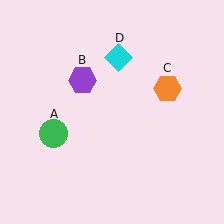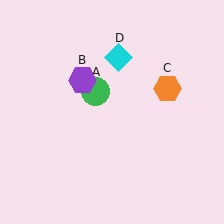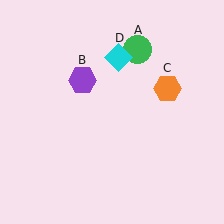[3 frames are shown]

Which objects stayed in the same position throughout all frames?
Purple hexagon (object B) and orange hexagon (object C) and cyan diamond (object D) remained stationary.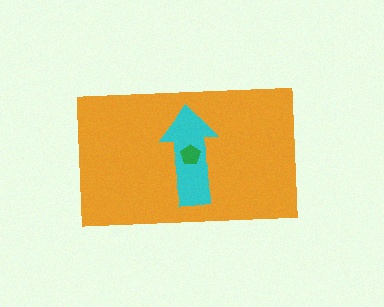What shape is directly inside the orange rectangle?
The cyan arrow.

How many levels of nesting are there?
3.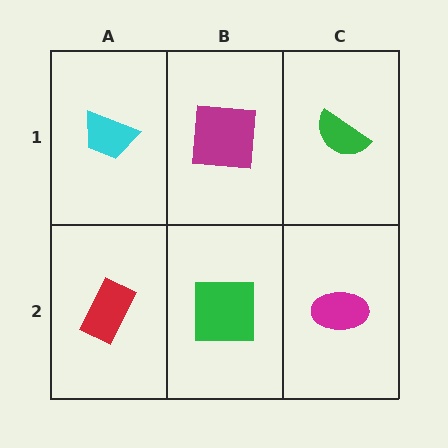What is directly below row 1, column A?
A red rectangle.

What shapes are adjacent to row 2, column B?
A magenta square (row 1, column B), a red rectangle (row 2, column A), a magenta ellipse (row 2, column C).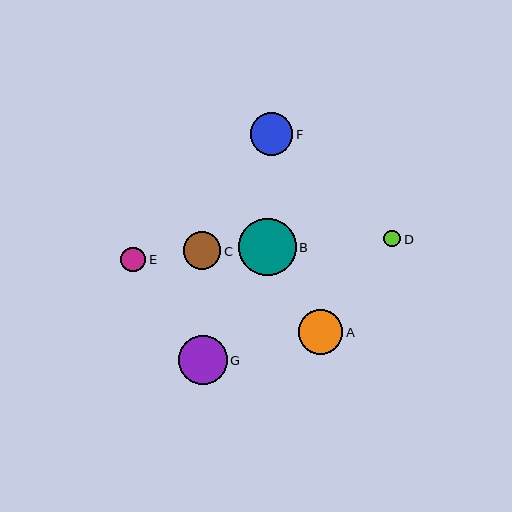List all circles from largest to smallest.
From largest to smallest: B, G, A, F, C, E, D.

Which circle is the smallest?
Circle D is the smallest with a size of approximately 17 pixels.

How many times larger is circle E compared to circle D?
Circle E is approximately 1.5 times the size of circle D.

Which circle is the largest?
Circle B is the largest with a size of approximately 58 pixels.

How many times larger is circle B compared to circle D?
Circle B is approximately 3.4 times the size of circle D.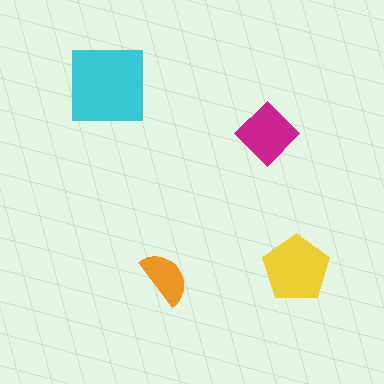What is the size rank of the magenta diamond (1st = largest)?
3rd.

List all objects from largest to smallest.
The cyan square, the yellow pentagon, the magenta diamond, the orange semicircle.